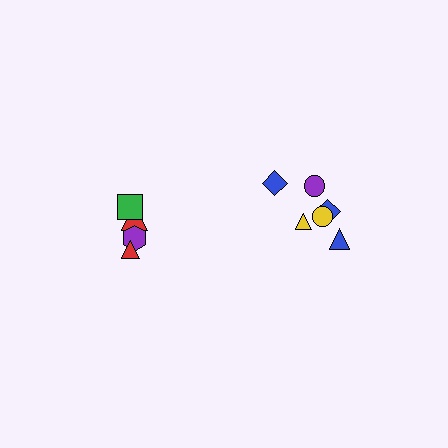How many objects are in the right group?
There are 6 objects.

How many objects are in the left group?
There are 4 objects.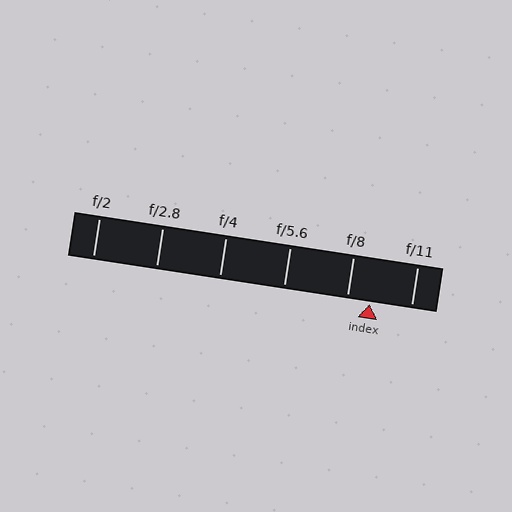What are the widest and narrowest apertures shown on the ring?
The widest aperture shown is f/2 and the narrowest is f/11.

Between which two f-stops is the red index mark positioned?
The index mark is between f/8 and f/11.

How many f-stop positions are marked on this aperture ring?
There are 6 f-stop positions marked.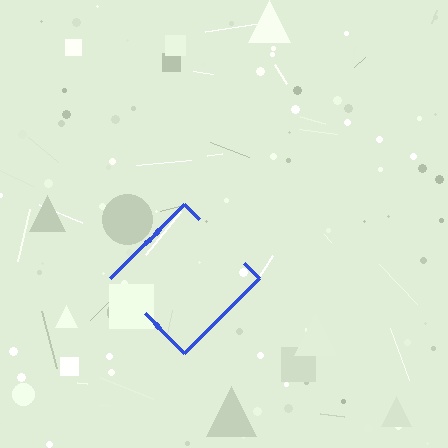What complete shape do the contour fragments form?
The contour fragments form a diamond.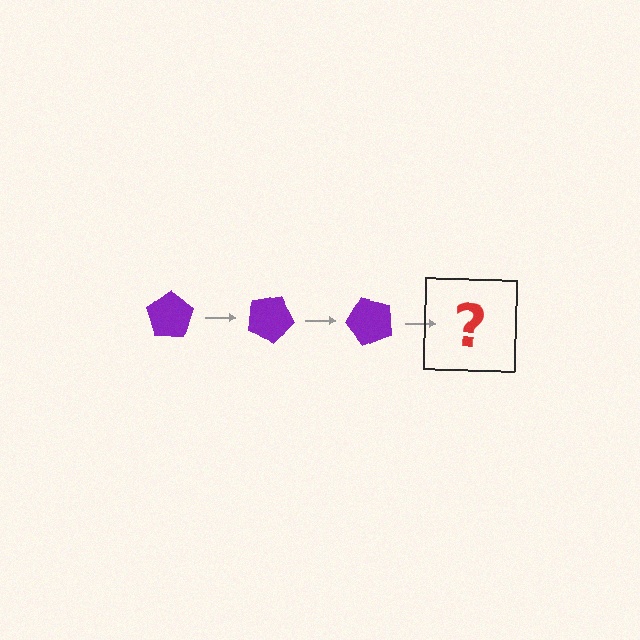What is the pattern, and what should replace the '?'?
The pattern is that the pentagon rotates 25 degrees each step. The '?' should be a purple pentagon rotated 75 degrees.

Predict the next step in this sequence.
The next step is a purple pentagon rotated 75 degrees.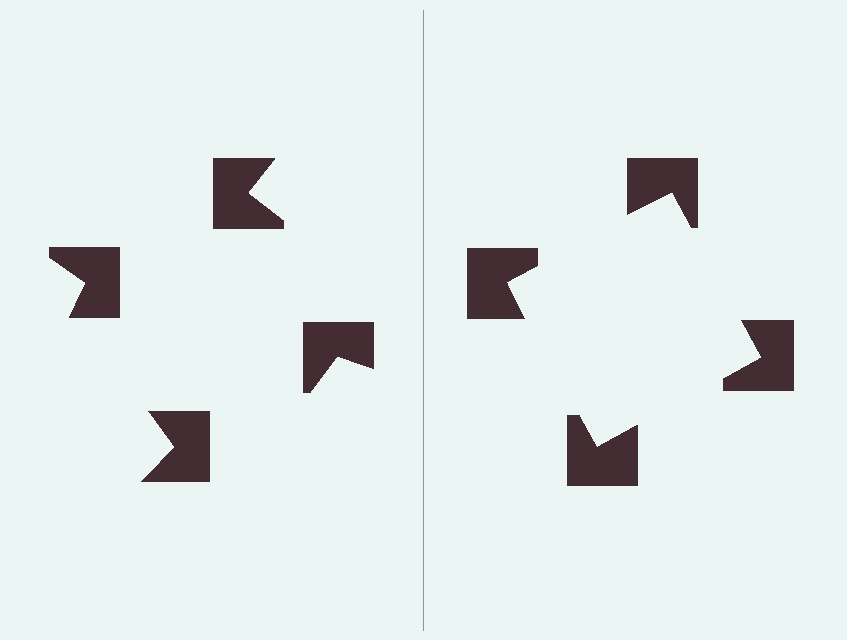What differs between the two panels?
The notched squares are positioned identically on both sides; only the wedge orientations differ. On the right they align to a square; on the left they are misaligned.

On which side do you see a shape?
An illusory square appears on the right side. On the left side the wedge cuts are rotated, so no coherent shape forms.